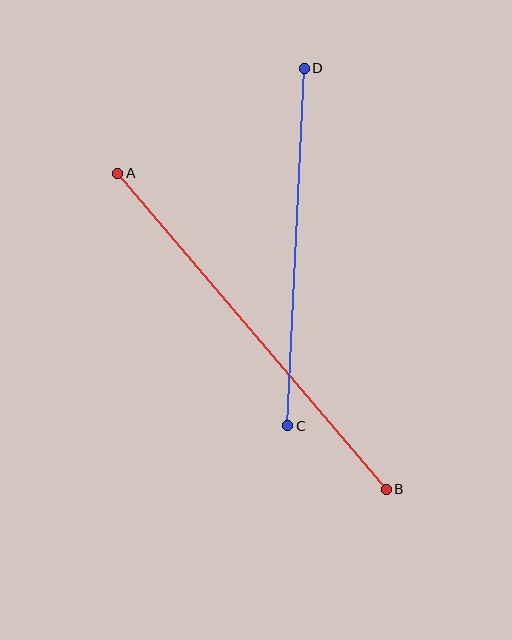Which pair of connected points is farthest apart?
Points A and B are farthest apart.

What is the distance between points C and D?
The distance is approximately 358 pixels.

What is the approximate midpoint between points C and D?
The midpoint is at approximately (296, 247) pixels.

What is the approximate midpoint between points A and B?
The midpoint is at approximately (252, 331) pixels.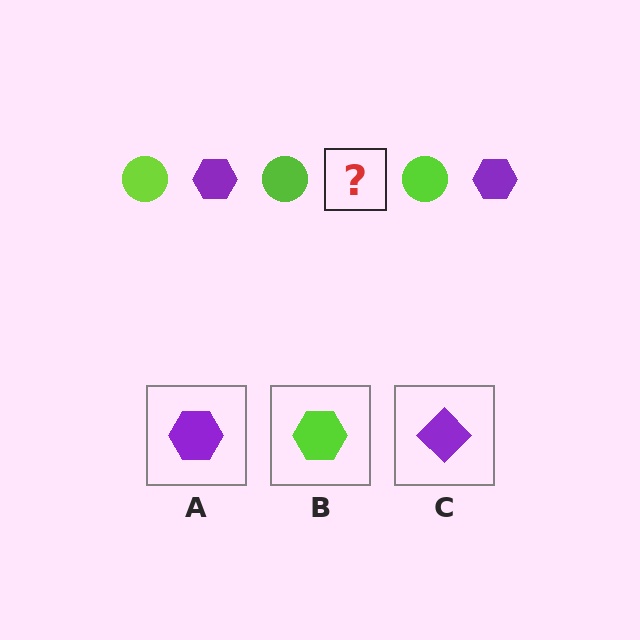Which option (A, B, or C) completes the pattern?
A.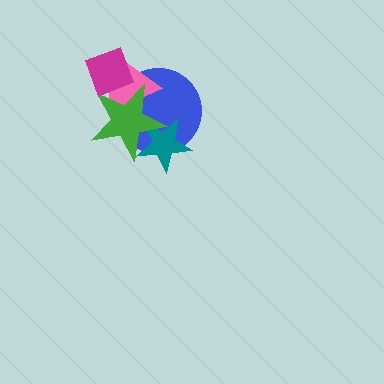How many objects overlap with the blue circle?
3 objects overlap with the blue circle.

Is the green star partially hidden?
Yes, it is partially covered by another shape.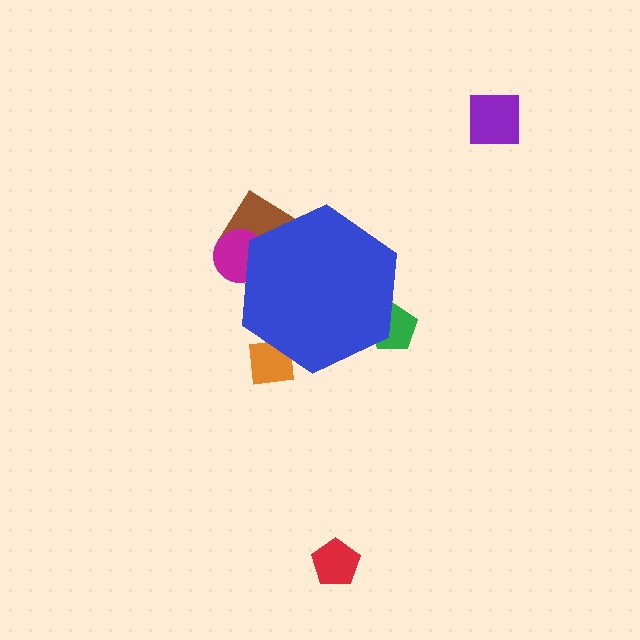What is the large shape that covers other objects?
A blue hexagon.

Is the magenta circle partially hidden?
Yes, the magenta circle is partially hidden behind the blue hexagon.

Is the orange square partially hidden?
Yes, the orange square is partially hidden behind the blue hexagon.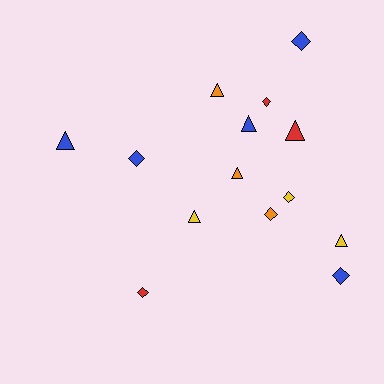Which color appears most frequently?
Blue, with 5 objects.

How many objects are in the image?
There are 14 objects.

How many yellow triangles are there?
There are 2 yellow triangles.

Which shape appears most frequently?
Triangle, with 7 objects.